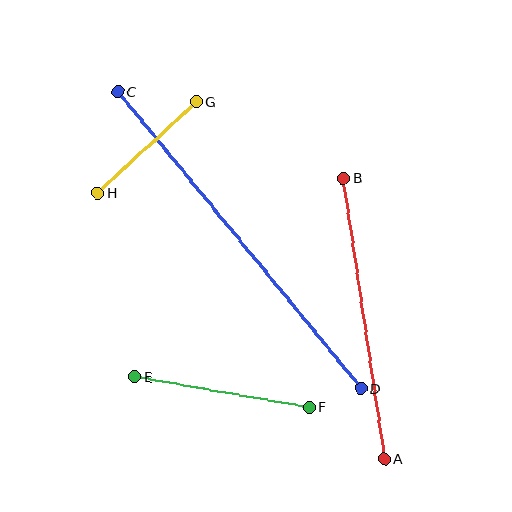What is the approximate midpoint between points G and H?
The midpoint is at approximately (147, 147) pixels.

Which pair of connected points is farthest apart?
Points C and D are farthest apart.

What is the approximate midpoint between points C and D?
The midpoint is at approximately (239, 240) pixels.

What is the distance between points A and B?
The distance is approximately 283 pixels.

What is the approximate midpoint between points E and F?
The midpoint is at approximately (222, 392) pixels.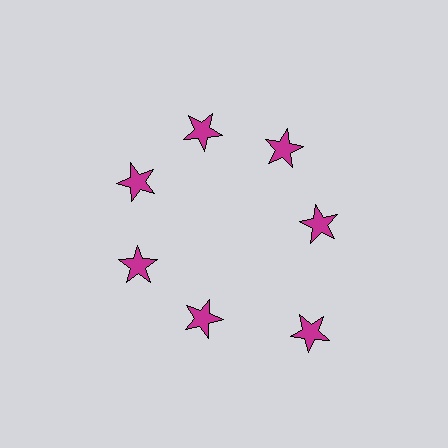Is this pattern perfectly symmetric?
No. The 7 magenta stars are arranged in a ring, but one element near the 5 o'clock position is pushed outward from the center, breaking the 7-fold rotational symmetry.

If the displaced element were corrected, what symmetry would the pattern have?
It would have 7-fold rotational symmetry — the pattern would map onto itself every 51 degrees.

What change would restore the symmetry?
The symmetry would be restored by moving it inward, back onto the ring so that all 7 stars sit at equal angles and equal distance from the center.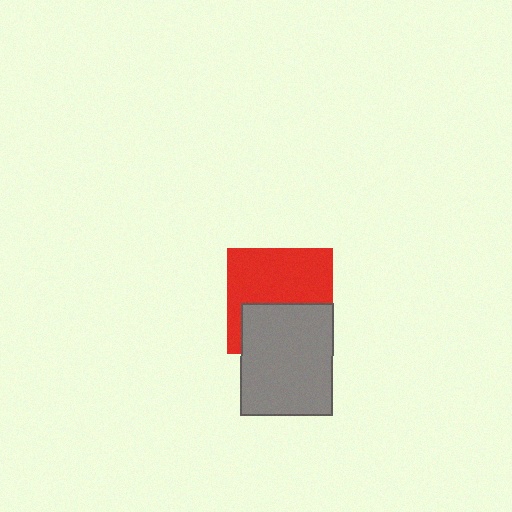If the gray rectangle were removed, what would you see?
You would see the complete red square.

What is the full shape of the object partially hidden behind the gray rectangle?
The partially hidden object is a red square.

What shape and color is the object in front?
The object in front is a gray rectangle.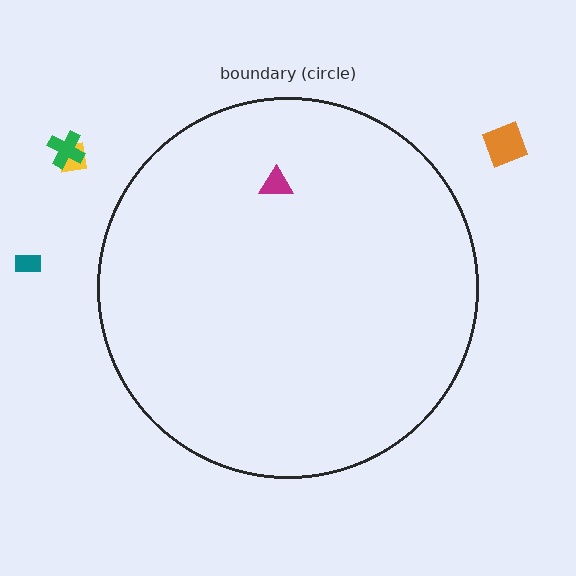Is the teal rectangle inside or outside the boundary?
Outside.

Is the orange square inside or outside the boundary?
Outside.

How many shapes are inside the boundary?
1 inside, 4 outside.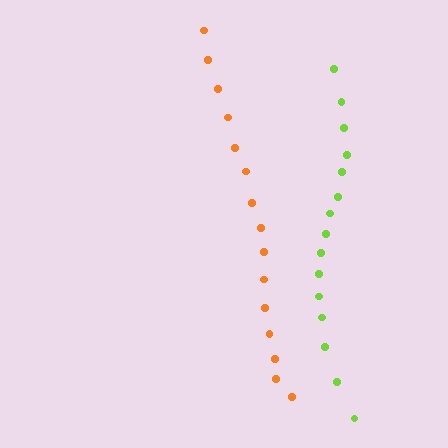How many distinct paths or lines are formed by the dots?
There are 2 distinct paths.